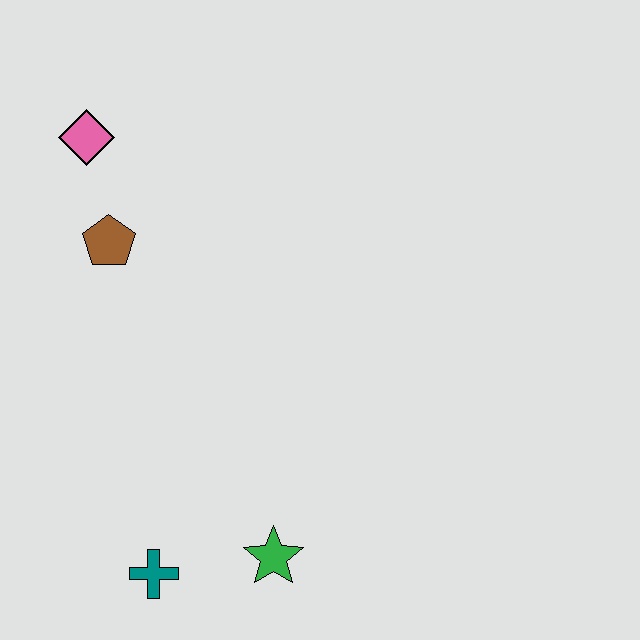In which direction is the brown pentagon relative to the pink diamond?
The brown pentagon is below the pink diamond.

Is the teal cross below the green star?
Yes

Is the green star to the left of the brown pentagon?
No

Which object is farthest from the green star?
The pink diamond is farthest from the green star.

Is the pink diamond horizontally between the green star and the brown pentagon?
No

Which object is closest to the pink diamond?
The brown pentagon is closest to the pink diamond.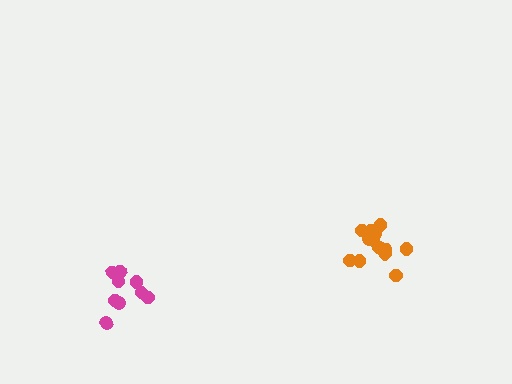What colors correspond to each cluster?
The clusters are colored: magenta, orange.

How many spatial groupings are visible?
There are 2 spatial groupings.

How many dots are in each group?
Group 1: 9 dots, Group 2: 15 dots (24 total).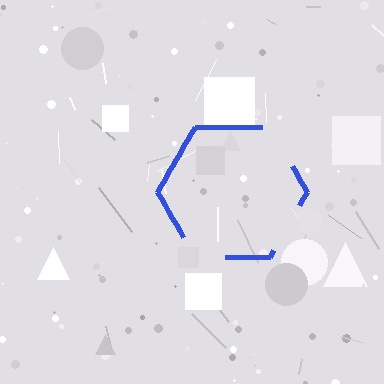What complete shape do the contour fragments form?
The contour fragments form a hexagon.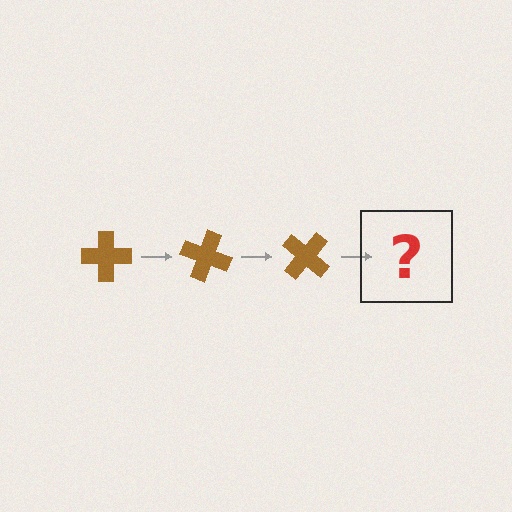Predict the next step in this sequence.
The next step is a brown cross rotated 60 degrees.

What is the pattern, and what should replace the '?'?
The pattern is that the cross rotates 20 degrees each step. The '?' should be a brown cross rotated 60 degrees.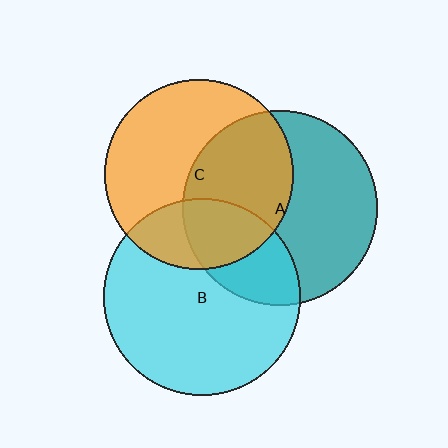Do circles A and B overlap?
Yes.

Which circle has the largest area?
Circle B (cyan).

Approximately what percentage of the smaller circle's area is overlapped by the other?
Approximately 30%.